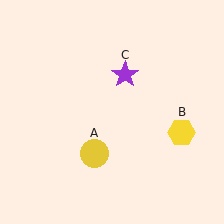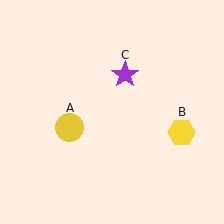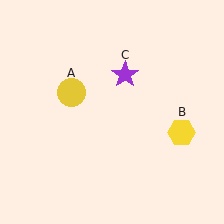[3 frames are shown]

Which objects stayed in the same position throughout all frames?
Yellow hexagon (object B) and purple star (object C) remained stationary.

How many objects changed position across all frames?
1 object changed position: yellow circle (object A).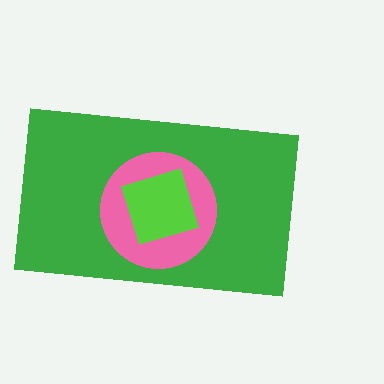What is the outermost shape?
The green rectangle.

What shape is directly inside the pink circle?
The lime diamond.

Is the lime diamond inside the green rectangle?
Yes.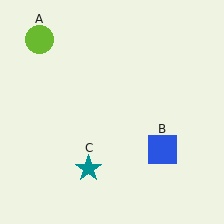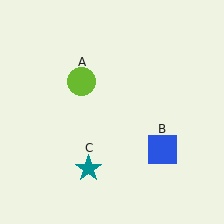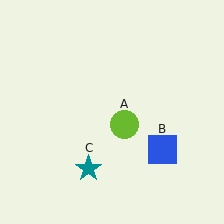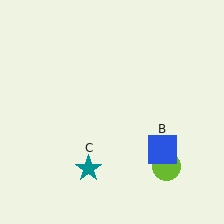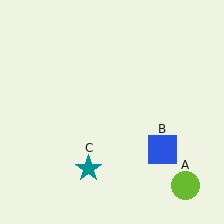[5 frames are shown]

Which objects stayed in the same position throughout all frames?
Blue square (object B) and teal star (object C) remained stationary.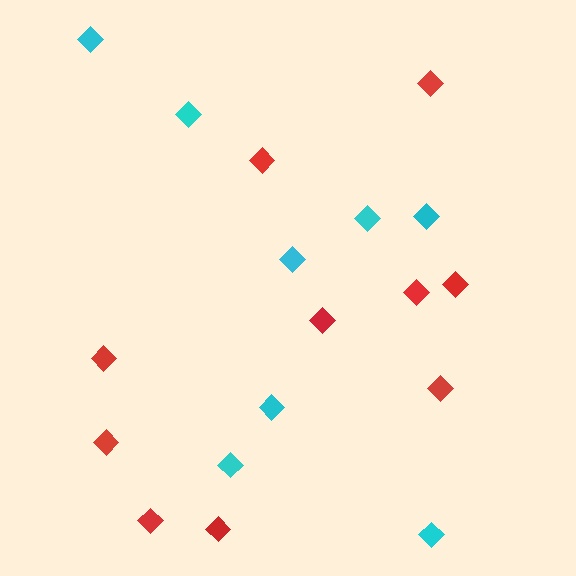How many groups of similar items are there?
There are 2 groups: one group of cyan diamonds (8) and one group of red diamonds (10).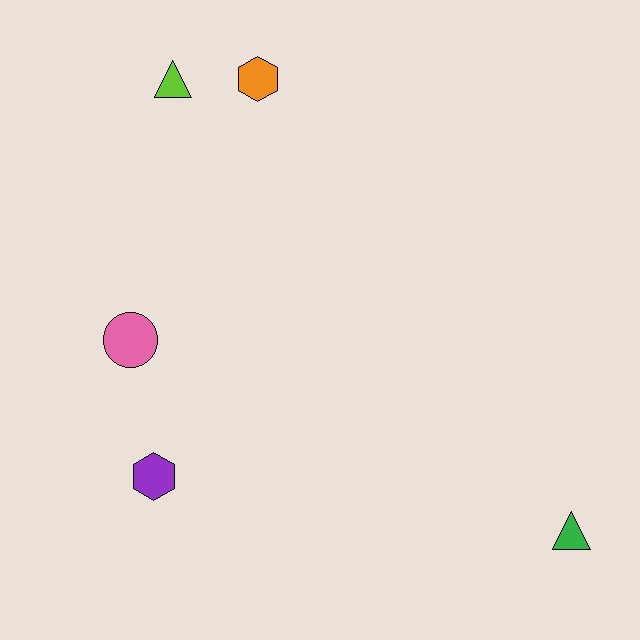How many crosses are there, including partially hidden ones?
There are no crosses.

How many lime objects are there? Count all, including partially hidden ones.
There is 1 lime object.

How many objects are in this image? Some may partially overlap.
There are 5 objects.